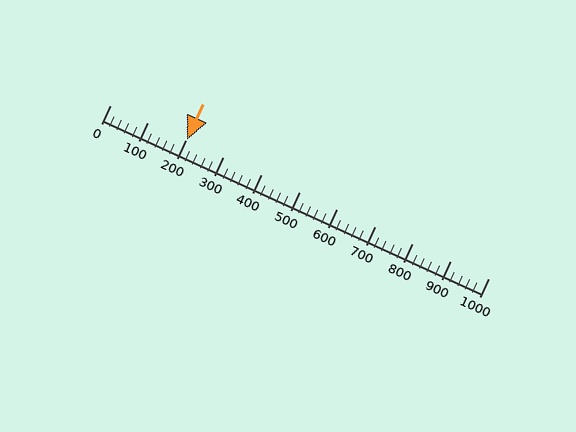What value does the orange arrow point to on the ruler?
The orange arrow points to approximately 202.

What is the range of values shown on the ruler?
The ruler shows values from 0 to 1000.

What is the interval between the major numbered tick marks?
The major tick marks are spaced 100 units apart.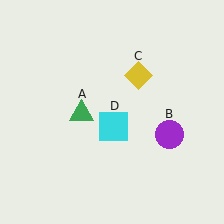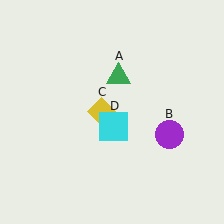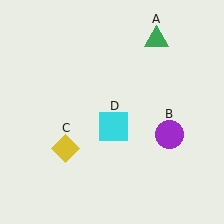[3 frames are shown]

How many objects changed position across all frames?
2 objects changed position: green triangle (object A), yellow diamond (object C).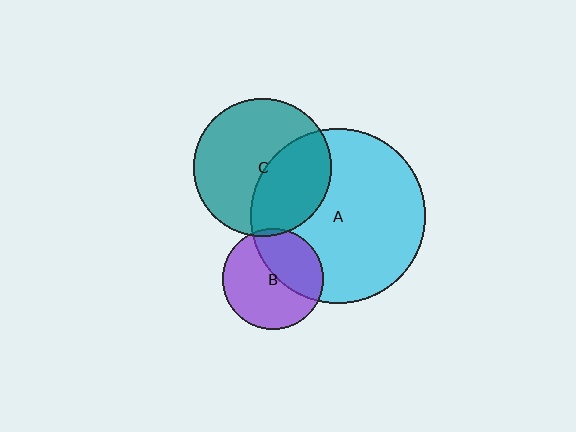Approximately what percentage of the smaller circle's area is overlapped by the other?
Approximately 5%.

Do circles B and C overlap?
Yes.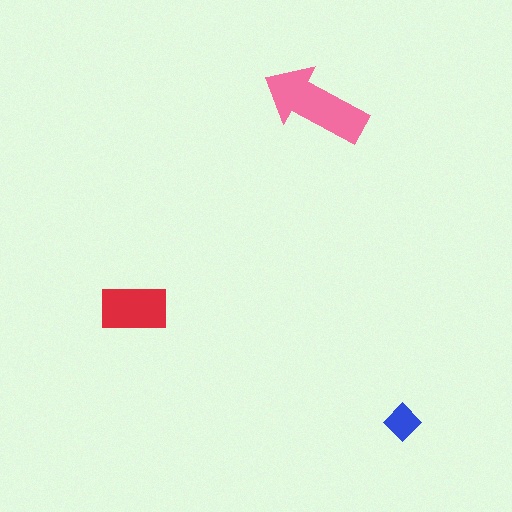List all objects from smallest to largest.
The blue diamond, the red rectangle, the pink arrow.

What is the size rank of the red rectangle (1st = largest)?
2nd.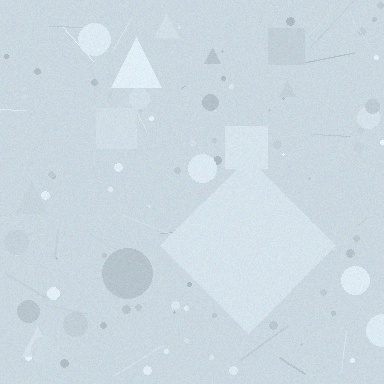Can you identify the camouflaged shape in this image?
The camouflaged shape is a diamond.